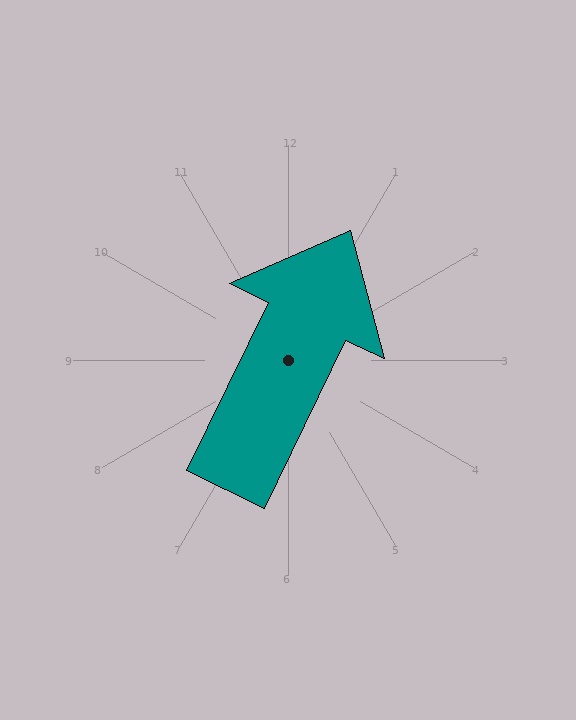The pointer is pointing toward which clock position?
Roughly 1 o'clock.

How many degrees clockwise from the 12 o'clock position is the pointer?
Approximately 26 degrees.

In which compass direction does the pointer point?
Northeast.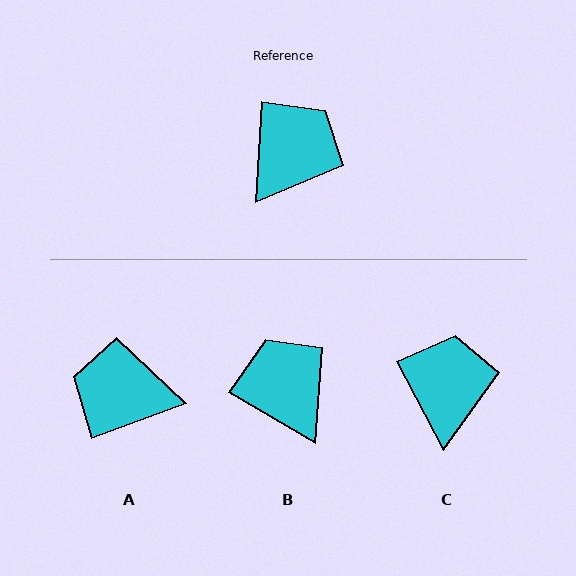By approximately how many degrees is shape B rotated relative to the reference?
Approximately 63 degrees counter-clockwise.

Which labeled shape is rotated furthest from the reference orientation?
A, about 114 degrees away.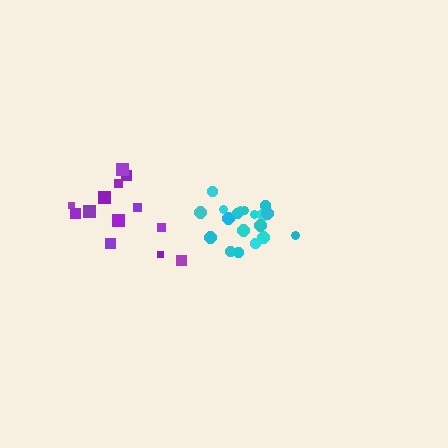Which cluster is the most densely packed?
Cyan.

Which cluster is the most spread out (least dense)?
Purple.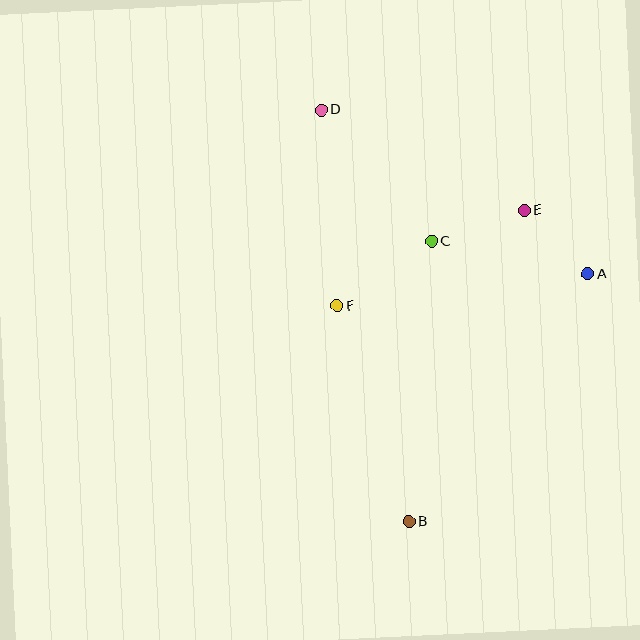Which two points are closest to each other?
Points A and E are closest to each other.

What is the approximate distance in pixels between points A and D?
The distance between A and D is approximately 313 pixels.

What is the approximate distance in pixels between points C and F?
The distance between C and F is approximately 115 pixels.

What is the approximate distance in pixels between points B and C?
The distance between B and C is approximately 281 pixels.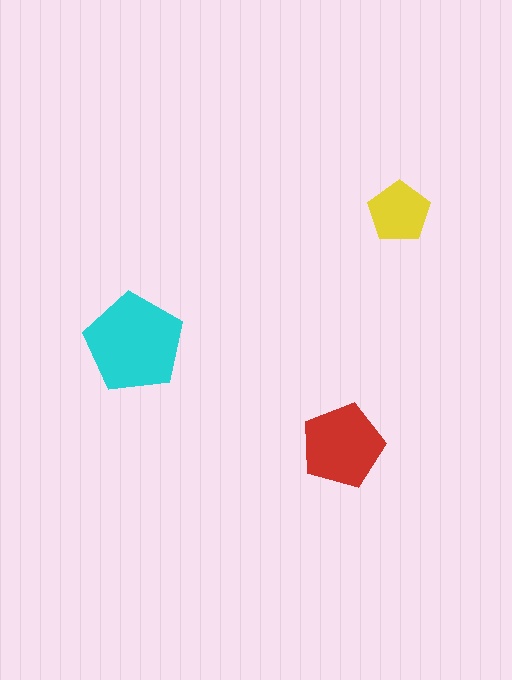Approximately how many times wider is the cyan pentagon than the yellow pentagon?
About 1.5 times wider.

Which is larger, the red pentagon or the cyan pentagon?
The cyan one.